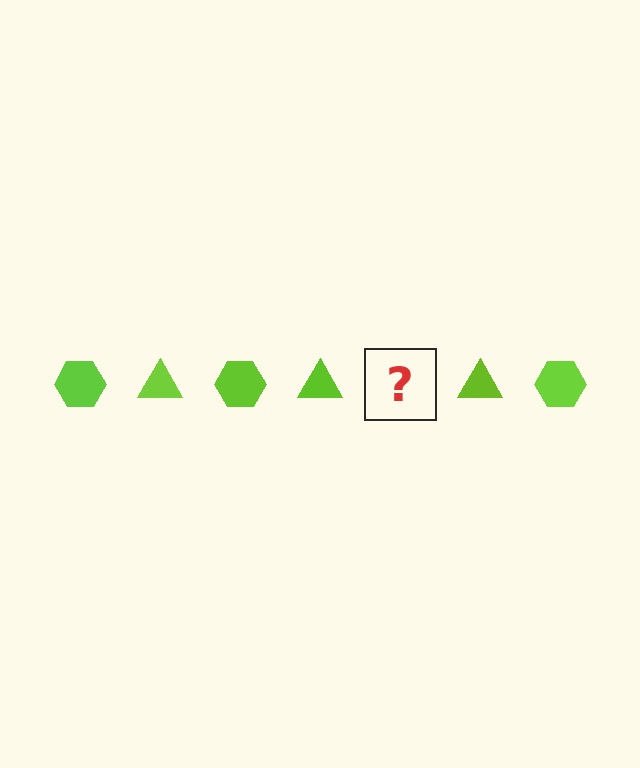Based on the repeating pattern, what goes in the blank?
The blank should be a lime hexagon.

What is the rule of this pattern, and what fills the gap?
The rule is that the pattern cycles through hexagon, triangle shapes in lime. The gap should be filled with a lime hexagon.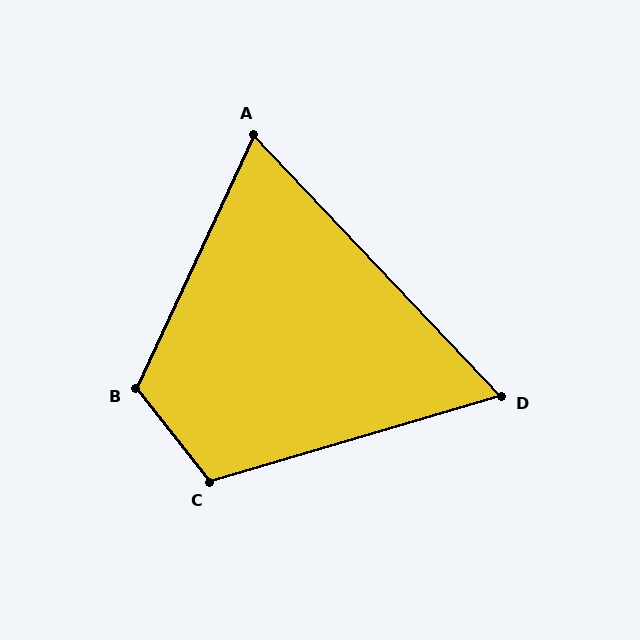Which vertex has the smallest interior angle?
D, at approximately 63 degrees.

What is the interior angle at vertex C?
Approximately 112 degrees (obtuse).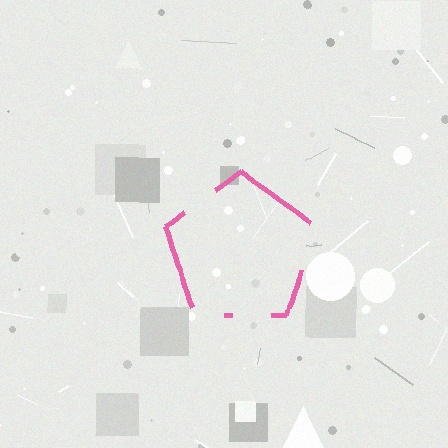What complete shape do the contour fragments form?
The contour fragments form a pentagon.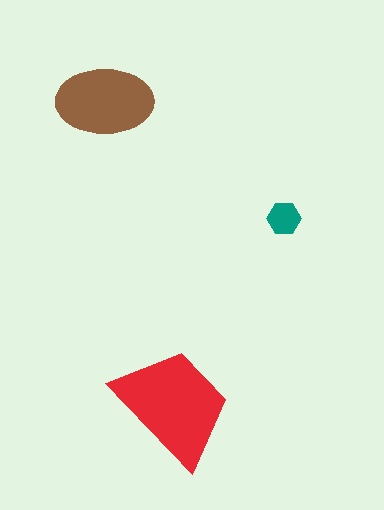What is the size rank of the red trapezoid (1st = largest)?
1st.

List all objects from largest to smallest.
The red trapezoid, the brown ellipse, the teal hexagon.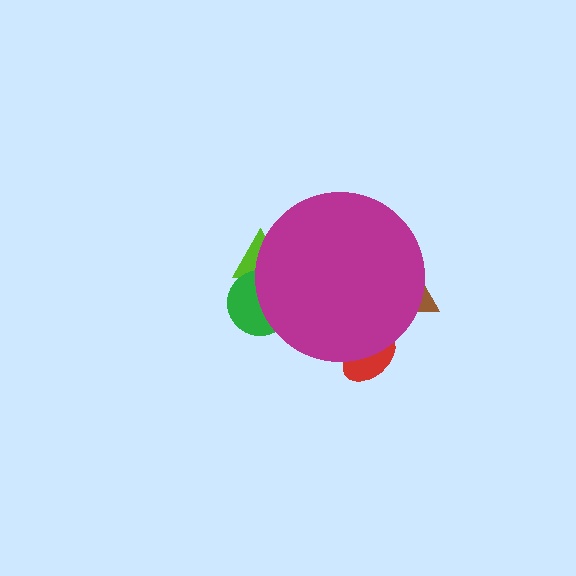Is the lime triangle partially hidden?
Yes, the lime triangle is partially hidden behind the magenta circle.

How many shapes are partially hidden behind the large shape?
4 shapes are partially hidden.